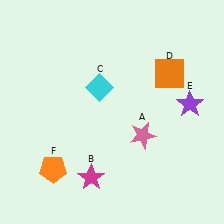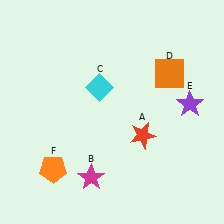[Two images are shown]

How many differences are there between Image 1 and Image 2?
There is 1 difference between the two images.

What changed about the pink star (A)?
In Image 1, A is pink. In Image 2, it changed to red.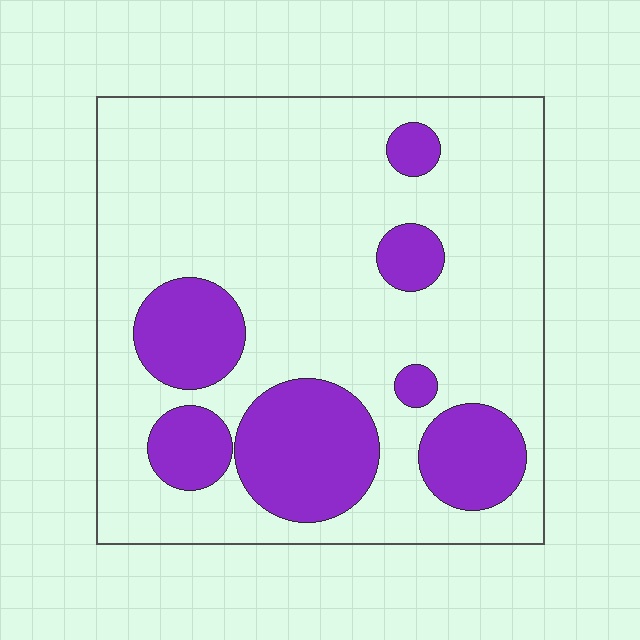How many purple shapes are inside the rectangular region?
7.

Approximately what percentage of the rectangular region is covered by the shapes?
Approximately 25%.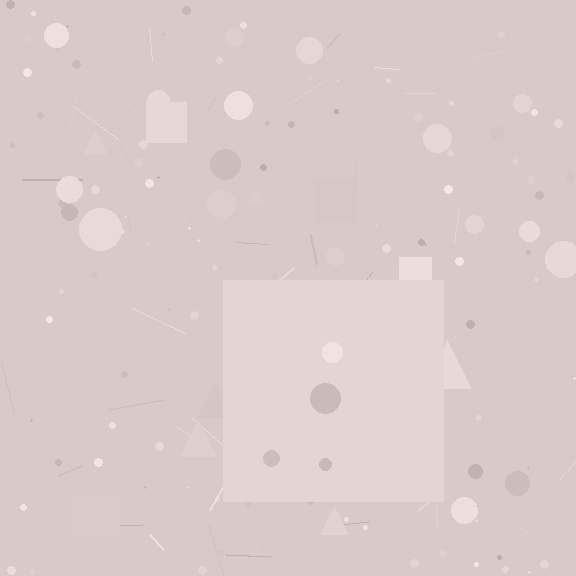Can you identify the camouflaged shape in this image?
The camouflaged shape is a square.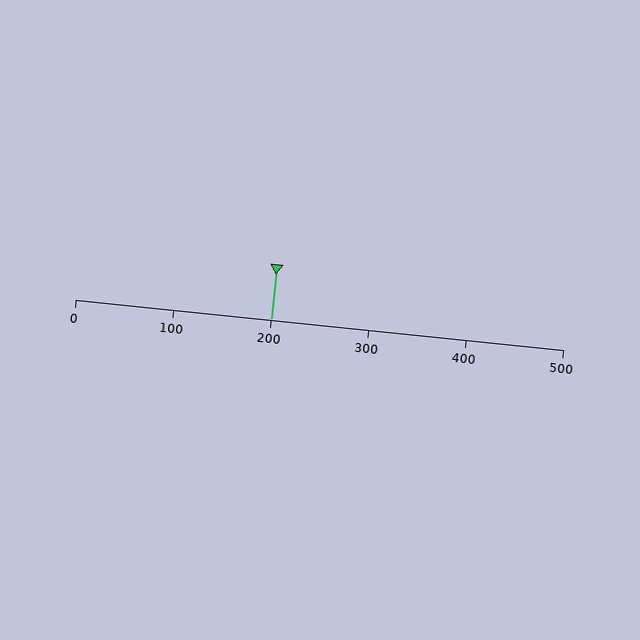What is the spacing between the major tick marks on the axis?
The major ticks are spaced 100 apart.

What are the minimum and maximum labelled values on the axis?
The axis runs from 0 to 500.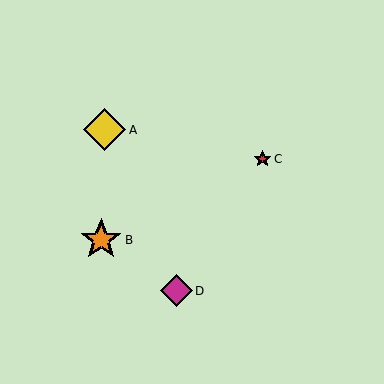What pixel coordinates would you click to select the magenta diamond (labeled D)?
Click at (176, 291) to select the magenta diamond D.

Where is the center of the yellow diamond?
The center of the yellow diamond is at (105, 130).